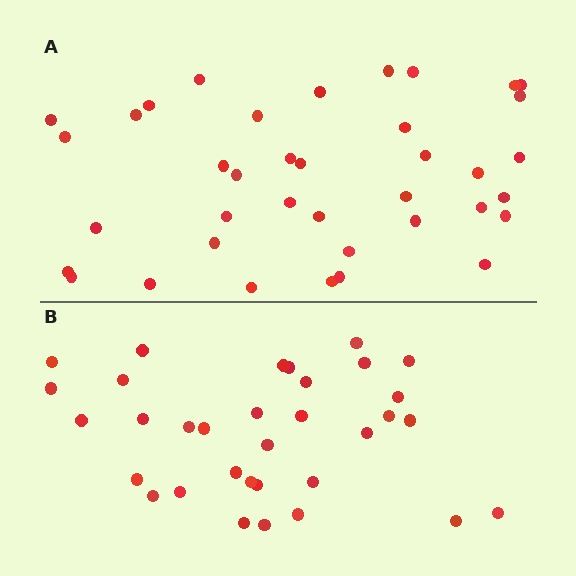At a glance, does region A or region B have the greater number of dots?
Region A (the top region) has more dots.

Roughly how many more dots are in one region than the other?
Region A has about 5 more dots than region B.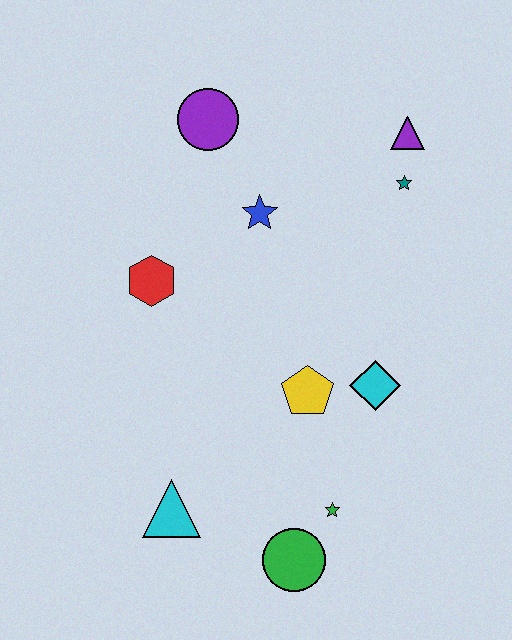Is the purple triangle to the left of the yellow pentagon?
No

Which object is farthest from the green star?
The purple circle is farthest from the green star.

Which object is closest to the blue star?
The purple circle is closest to the blue star.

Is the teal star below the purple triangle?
Yes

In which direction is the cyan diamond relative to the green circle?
The cyan diamond is above the green circle.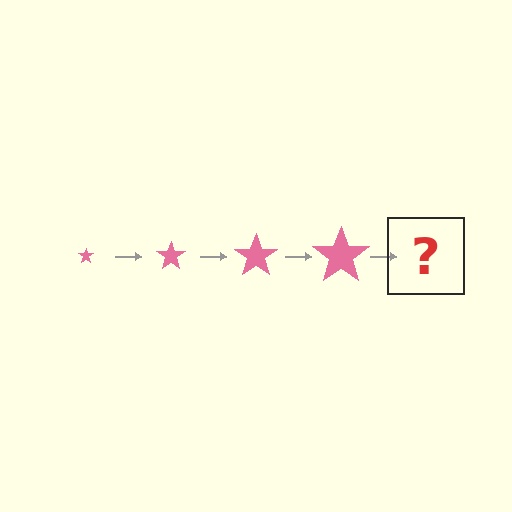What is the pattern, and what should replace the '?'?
The pattern is that the star gets progressively larger each step. The '?' should be a pink star, larger than the previous one.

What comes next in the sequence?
The next element should be a pink star, larger than the previous one.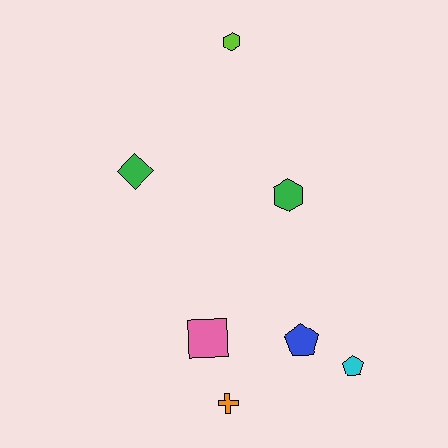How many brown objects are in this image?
There are no brown objects.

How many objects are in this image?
There are 7 objects.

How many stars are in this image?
There are no stars.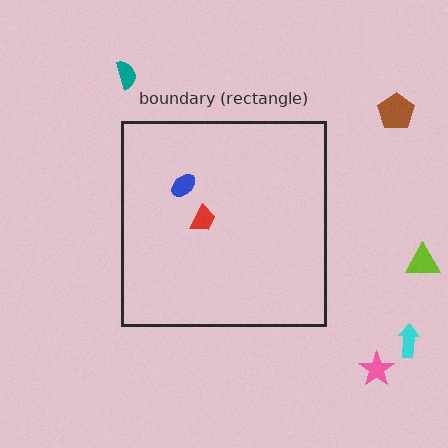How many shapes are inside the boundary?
2 inside, 5 outside.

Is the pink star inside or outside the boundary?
Outside.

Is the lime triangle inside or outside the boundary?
Outside.